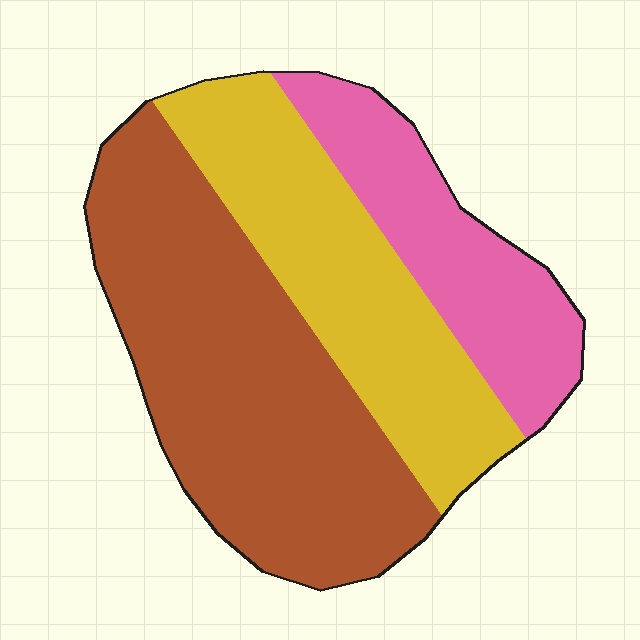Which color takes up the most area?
Brown, at roughly 45%.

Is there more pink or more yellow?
Yellow.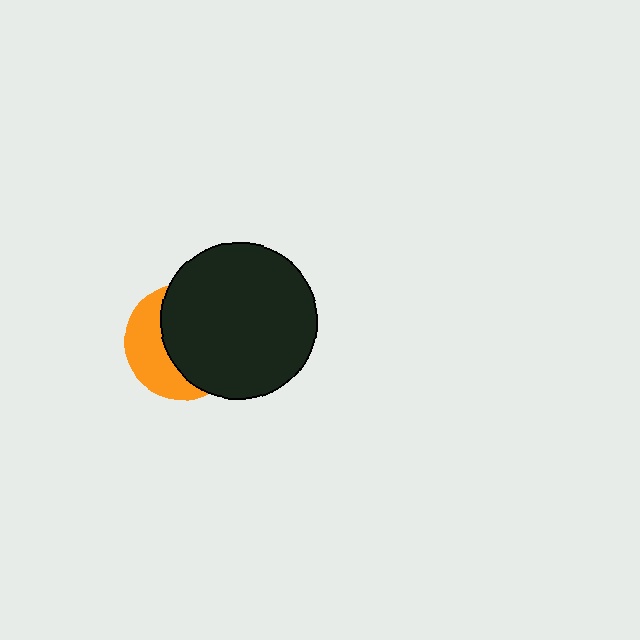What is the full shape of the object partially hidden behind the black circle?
The partially hidden object is an orange circle.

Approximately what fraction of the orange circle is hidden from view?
Roughly 62% of the orange circle is hidden behind the black circle.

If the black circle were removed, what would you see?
You would see the complete orange circle.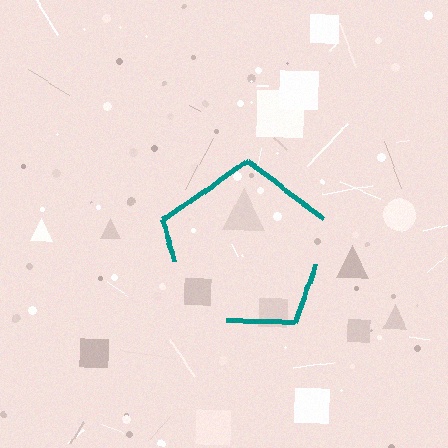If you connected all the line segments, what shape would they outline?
They would outline a pentagon.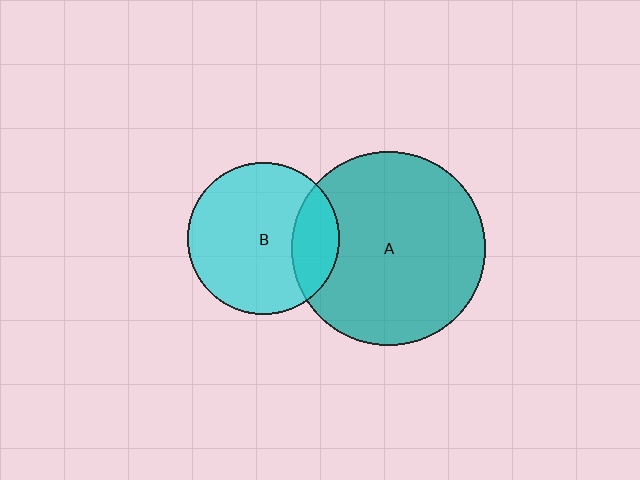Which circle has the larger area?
Circle A (teal).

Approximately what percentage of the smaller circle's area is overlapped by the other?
Approximately 20%.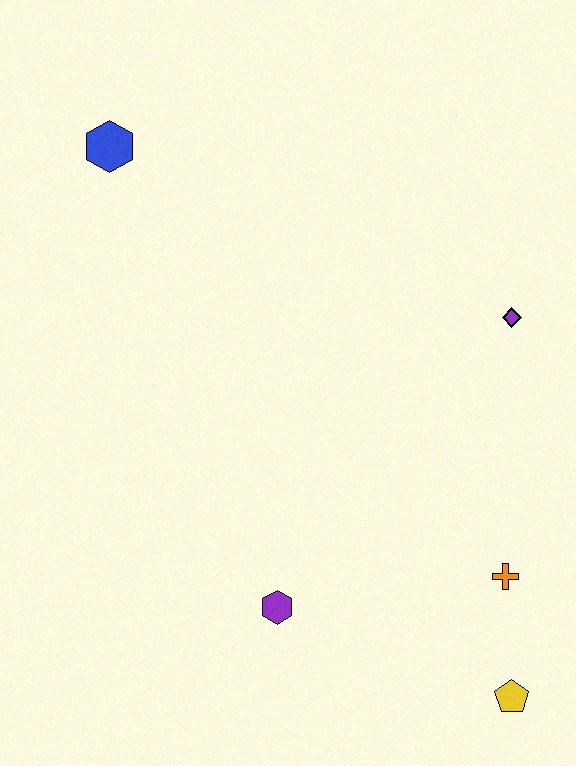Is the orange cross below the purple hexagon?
No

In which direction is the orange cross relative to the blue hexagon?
The orange cross is below the blue hexagon.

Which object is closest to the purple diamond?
The orange cross is closest to the purple diamond.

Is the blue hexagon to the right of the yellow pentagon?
No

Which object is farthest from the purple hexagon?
The blue hexagon is farthest from the purple hexagon.